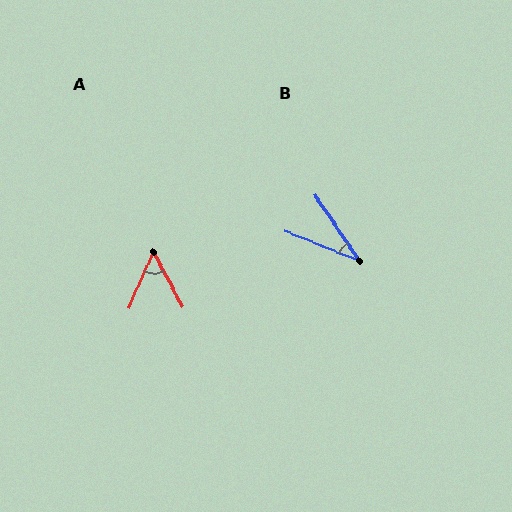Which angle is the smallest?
B, at approximately 34 degrees.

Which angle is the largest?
A, at approximately 51 degrees.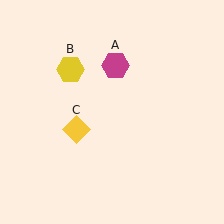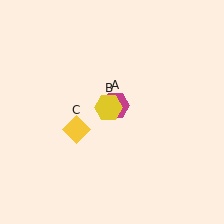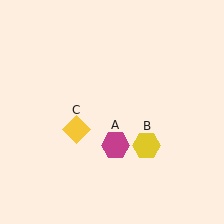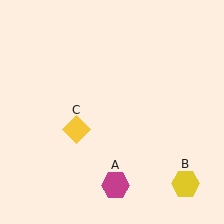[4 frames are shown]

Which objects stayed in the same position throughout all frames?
Yellow diamond (object C) remained stationary.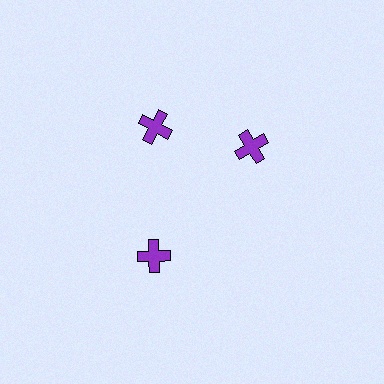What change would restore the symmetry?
The symmetry would be restored by rotating it back into even spacing with its neighbors so that all 3 crosses sit at equal angles and equal distance from the center.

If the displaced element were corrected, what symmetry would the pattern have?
It would have 3-fold rotational symmetry — the pattern would map onto itself every 120 degrees.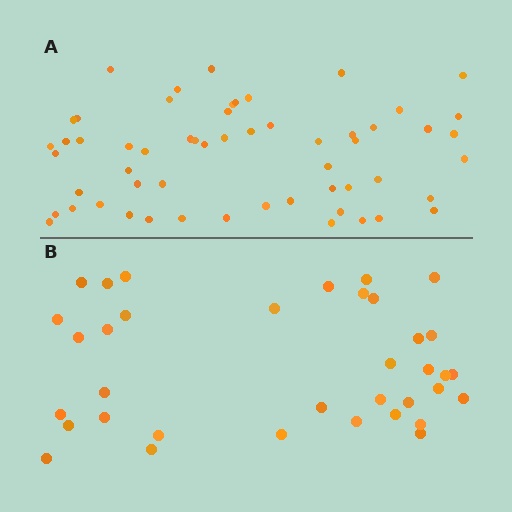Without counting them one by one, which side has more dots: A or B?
Region A (the top region) has more dots.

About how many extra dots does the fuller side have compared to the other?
Region A has approximately 20 more dots than region B.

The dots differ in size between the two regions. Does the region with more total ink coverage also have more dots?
No. Region B has more total ink coverage because its dots are larger, but region A actually contains more individual dots. Total area can be misleading — the number of items is what matters here.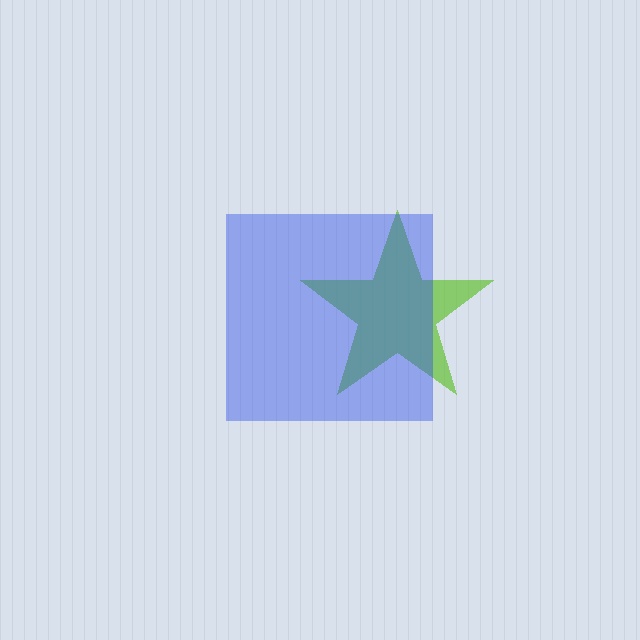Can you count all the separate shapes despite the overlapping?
Yes, there are 2 separate shapes.